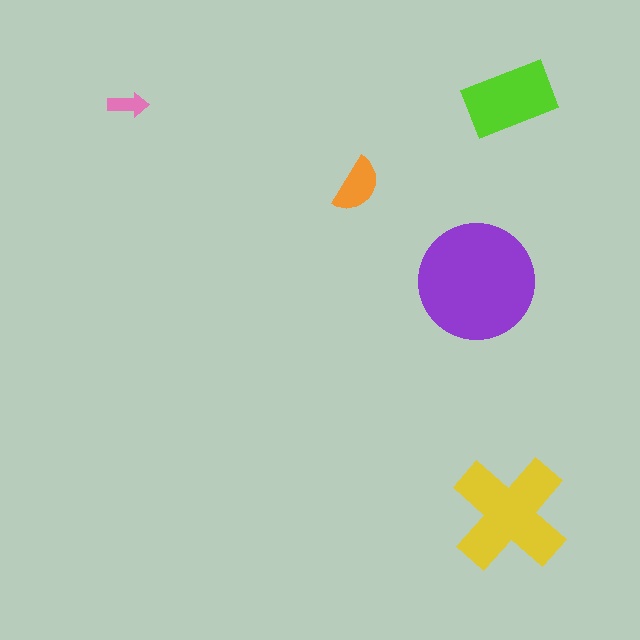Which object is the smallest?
The pink arrow.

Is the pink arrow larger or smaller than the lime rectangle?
Smaller.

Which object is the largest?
The purple circle.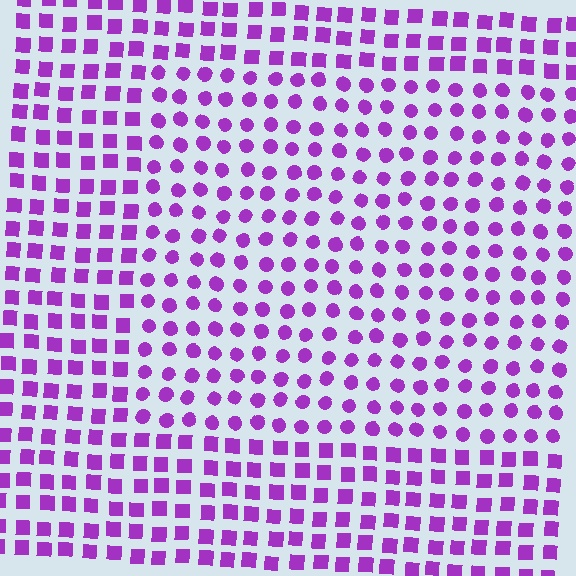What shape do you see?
I see a rectangle.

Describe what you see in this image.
The image is filled with small purple elements arranged in a uniform grid. A rectangle-shaped region contains circles, while the surrounding area contains squares. The boundary is defined purely by the change in element shape.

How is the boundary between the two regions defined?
The boundary is defined by a change in element shape: circles inside vs. squares outside. All elements share the same color and spacing.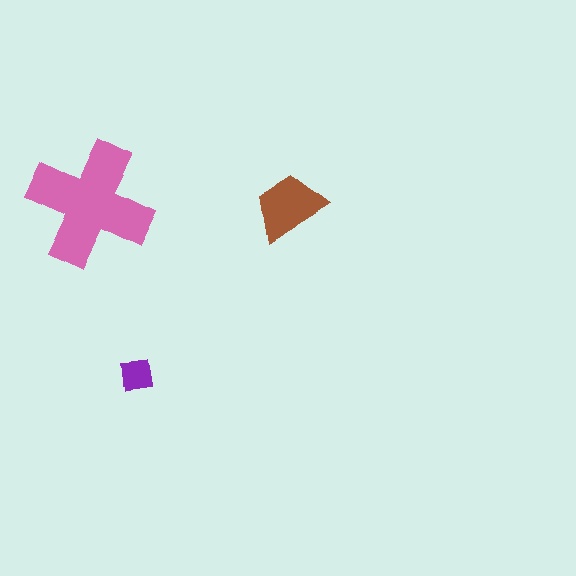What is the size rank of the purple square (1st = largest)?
3rd.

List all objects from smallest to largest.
The purple square, the brown trapezoid, the pink cross.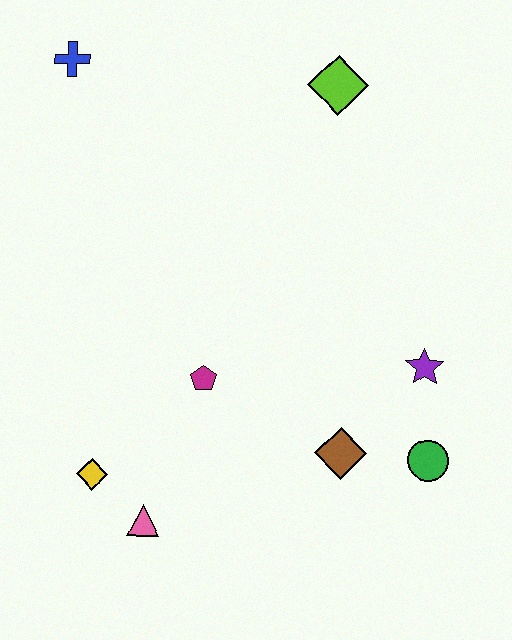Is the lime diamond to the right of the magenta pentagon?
Yes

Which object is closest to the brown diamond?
The green circle is closest to the brown diamond.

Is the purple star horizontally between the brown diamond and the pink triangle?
No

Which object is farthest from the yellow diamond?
The lime diamond is farthest from the yellow diamond.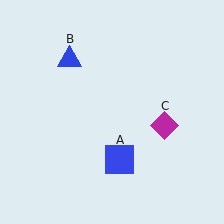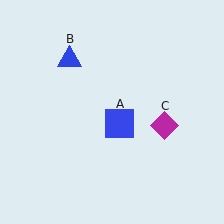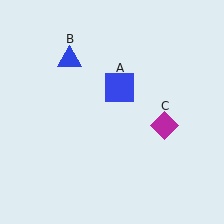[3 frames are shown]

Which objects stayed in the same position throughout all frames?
Blue triangle (object B) and magenta diamond (object C) remained stationary.